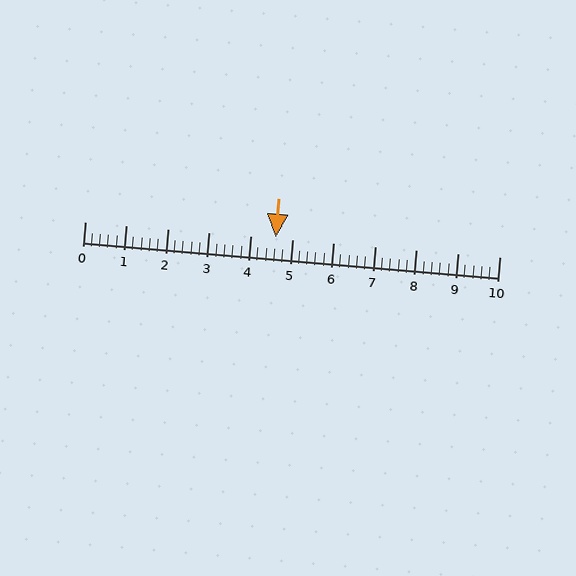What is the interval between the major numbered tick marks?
The major tick marks are spaced 1 units apart.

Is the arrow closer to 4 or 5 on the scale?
The arrow is closer to 5.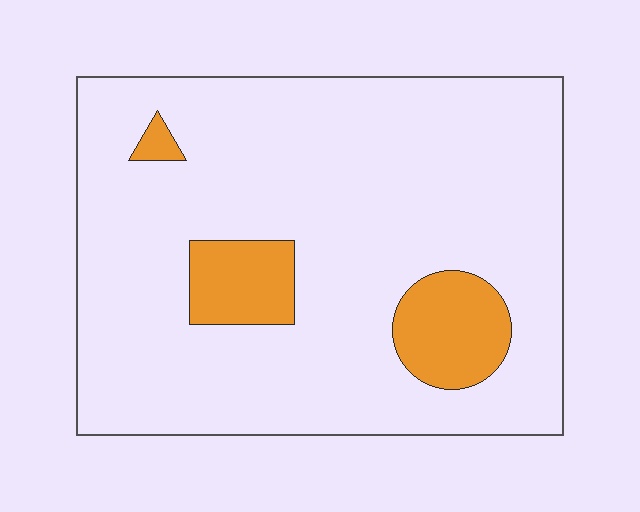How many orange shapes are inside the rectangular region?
3.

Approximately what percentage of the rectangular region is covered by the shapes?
Approximately 10%.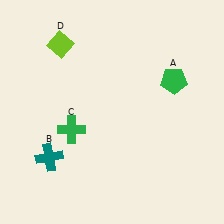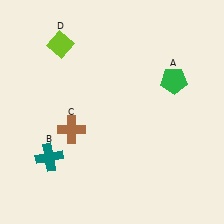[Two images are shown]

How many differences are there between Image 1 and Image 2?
There is 1 difference between the two images.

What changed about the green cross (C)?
In Image 1, C is green. In Image 2, it changed to brown.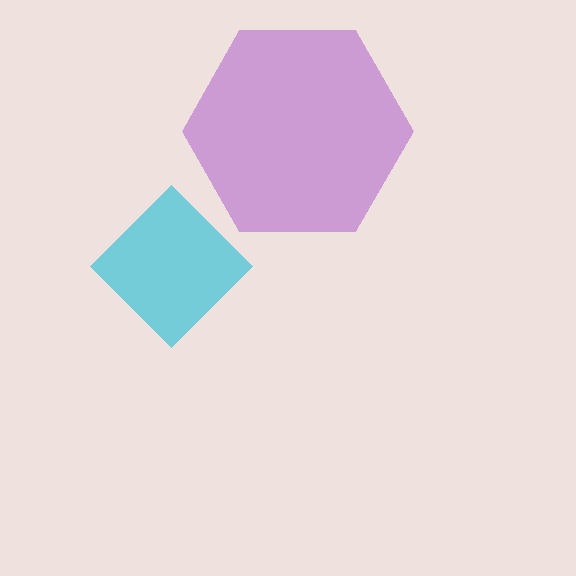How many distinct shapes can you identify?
There are 2 distinct shapes: a cyan diamond, a purple hexagon.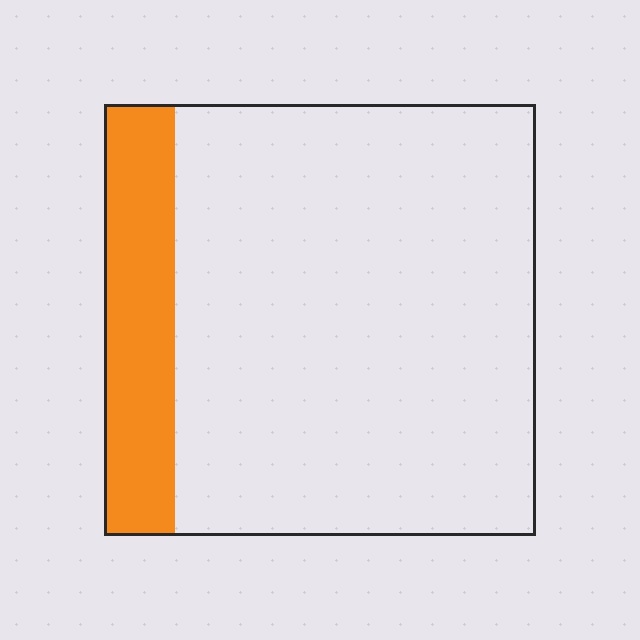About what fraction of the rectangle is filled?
About one sixth (1/6).